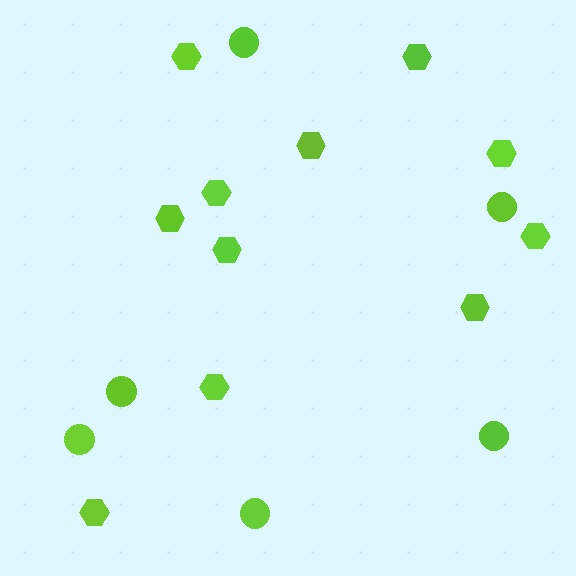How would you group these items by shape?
There are 2 groups: one group of circles (6) and one group of hexagons (11).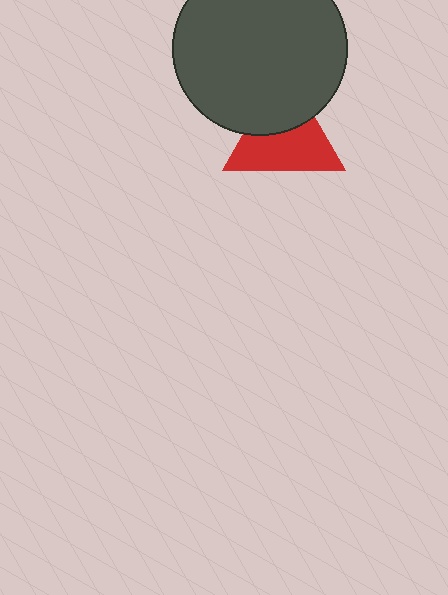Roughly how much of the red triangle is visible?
About half of it is visible (roughly 61%).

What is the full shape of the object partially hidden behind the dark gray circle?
The partially hidden object is a red triangle.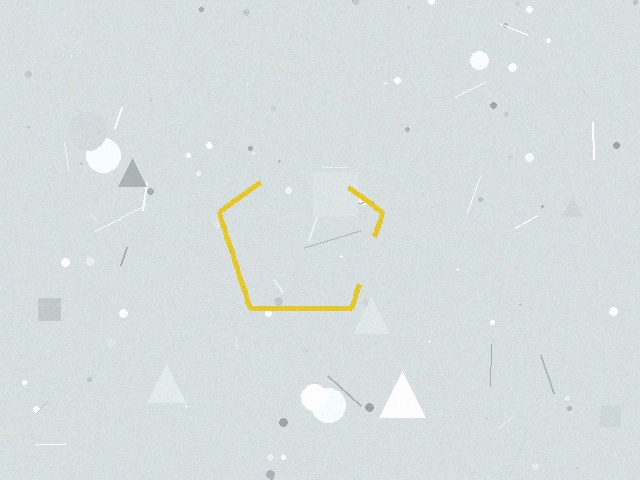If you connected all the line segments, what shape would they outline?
They would outline a pentagon.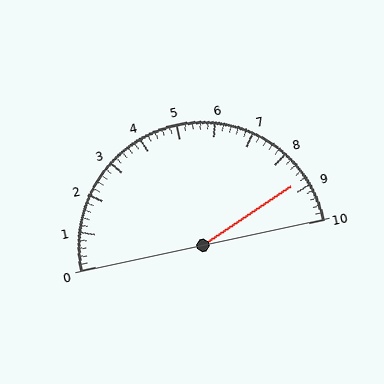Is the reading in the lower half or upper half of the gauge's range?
The reading is in the upper half of the range (0 to 10).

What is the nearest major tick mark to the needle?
The nearest major tick mark is 9.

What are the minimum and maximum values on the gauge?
The gauge ranges from 0 to 10.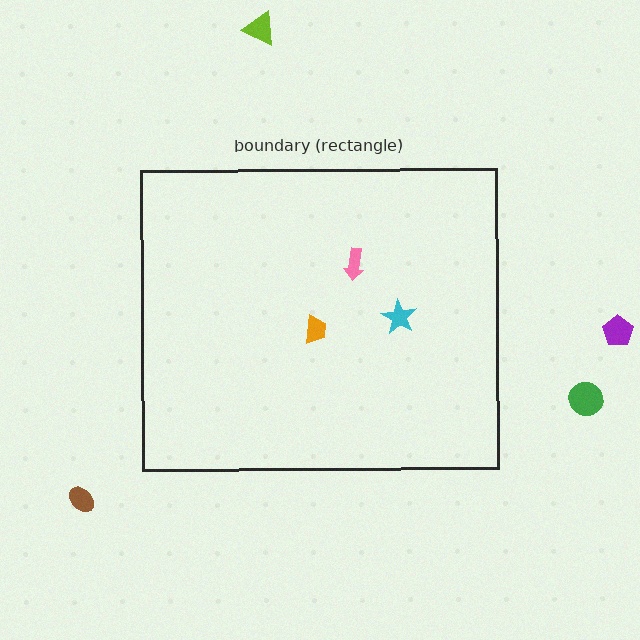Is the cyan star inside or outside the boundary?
Inside.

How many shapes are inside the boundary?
3 inside, 4 outside.